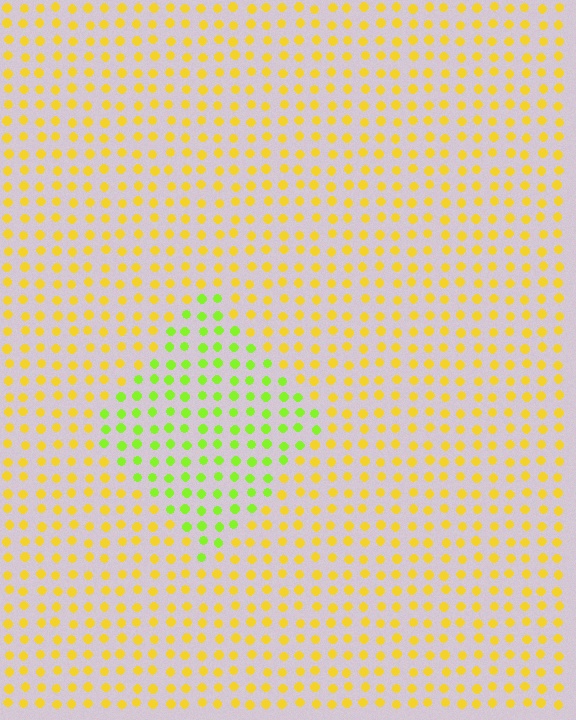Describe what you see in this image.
The image is filled with small yellow elements in a uniform arrangement. A diamond-shaped region is visible where the elements are tinted to a slightly different hue, forming a subtle color boundary.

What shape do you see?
I see a diamond.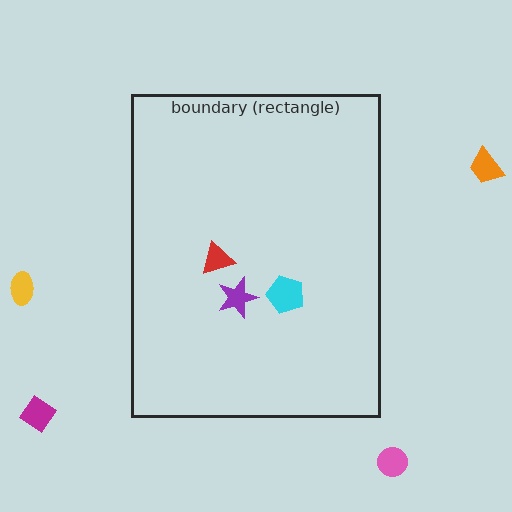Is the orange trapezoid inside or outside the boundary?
Outside.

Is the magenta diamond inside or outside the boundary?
Outside.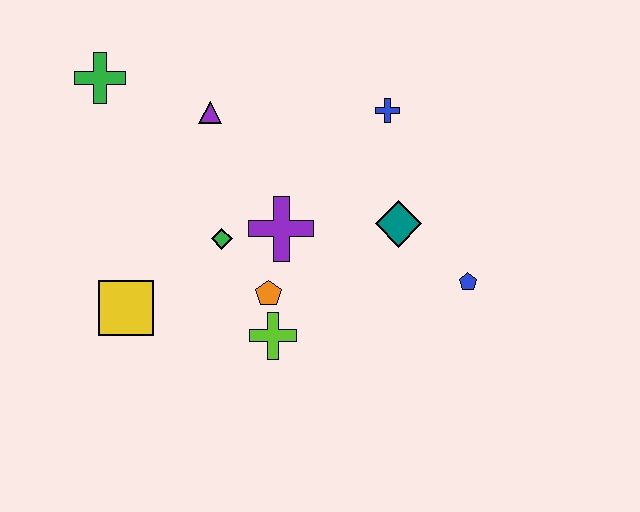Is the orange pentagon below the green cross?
Yes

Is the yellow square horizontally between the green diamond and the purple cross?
No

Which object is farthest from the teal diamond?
The green cross is farthest from the teal diamond.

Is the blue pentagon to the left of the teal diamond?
No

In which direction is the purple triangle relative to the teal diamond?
The purple triangle is to the left of the teal diamond.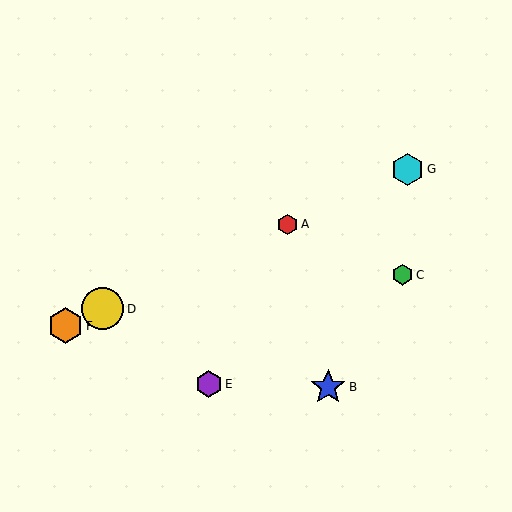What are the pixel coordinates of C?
Object C is at (403, 275).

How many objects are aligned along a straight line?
4 objects (A, D, F, G) are aligned along a straight line.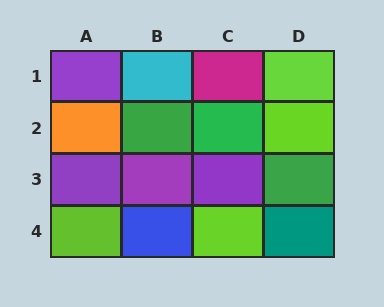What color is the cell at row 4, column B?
Blue.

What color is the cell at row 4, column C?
Lime.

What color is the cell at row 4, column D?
Teal.